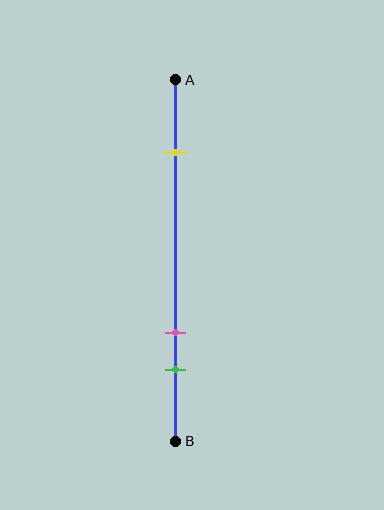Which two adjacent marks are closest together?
The pink and green marks are the closest adjacent pair.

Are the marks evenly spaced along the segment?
No, the marks are not evenly spaced.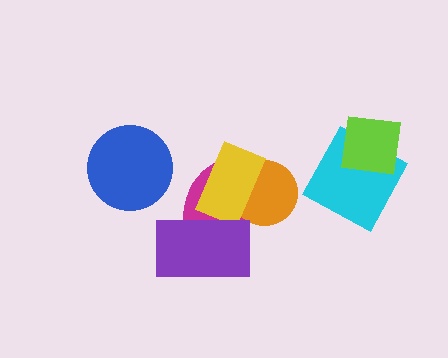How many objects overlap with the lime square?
1 object overlaps with the lime square.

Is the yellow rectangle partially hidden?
Yes, it is partially covered by another shape.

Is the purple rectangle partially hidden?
No, no other shape covers it.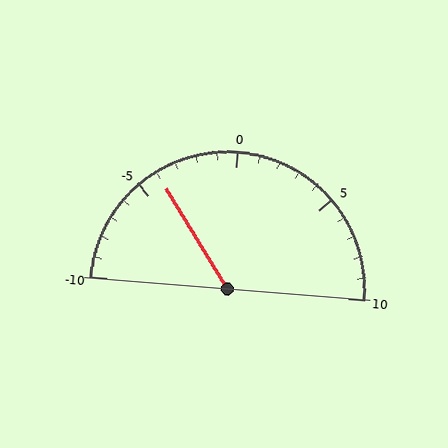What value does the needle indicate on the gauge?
The needle indicates approximately -4.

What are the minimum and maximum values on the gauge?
The gauge ranges from -10 to 10.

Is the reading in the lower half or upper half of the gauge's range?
The reading is in the lower half of the range (-10 to 10).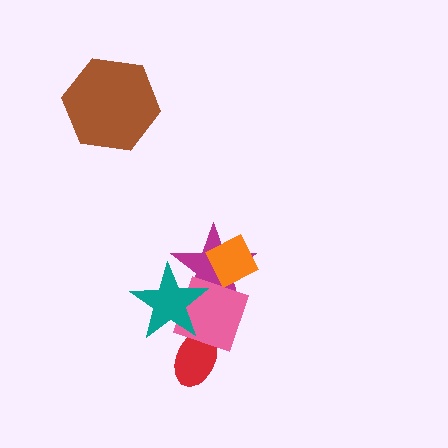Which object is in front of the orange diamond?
The pink diamond is in front of the orange diamond.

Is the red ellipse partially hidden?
Yes, it is partially covered by another shape.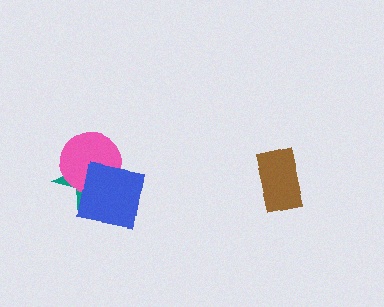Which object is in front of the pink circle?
The blue square is in front of the pink circle.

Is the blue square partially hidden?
No, no other shape covers it.